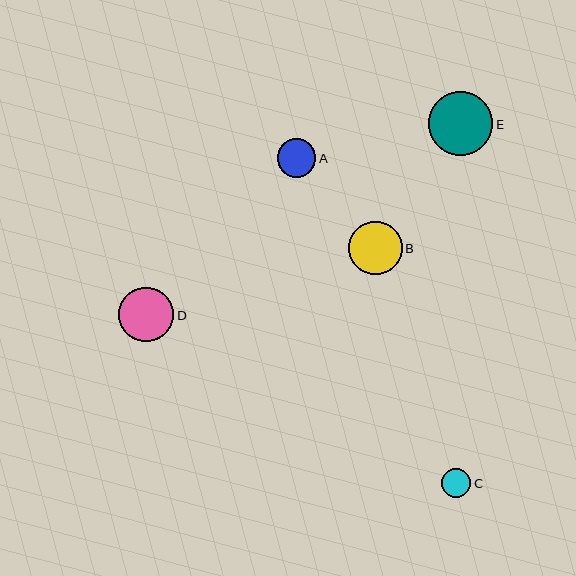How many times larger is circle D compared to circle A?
Circle D is approximately 1.4 times the size of circle A.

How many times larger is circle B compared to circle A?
Circle B is approximately 1.4 times the size of circle A.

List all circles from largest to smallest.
From largest to smallest: E, D, B, A, C.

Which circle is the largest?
Circle E is the largest with a size of approximately 64 pixels.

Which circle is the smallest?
Circle C is the smallest with a size of approximately 29 pixels.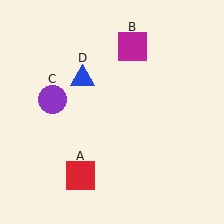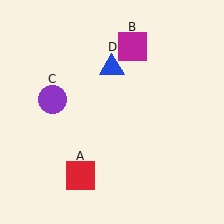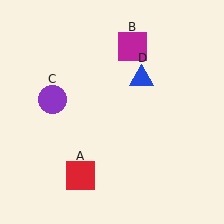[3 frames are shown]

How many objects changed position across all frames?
1 object changed position: blue triangle (object D).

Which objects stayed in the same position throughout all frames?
Red square (object A) and magenta square (object B) and purple circle (object C) remained stationary.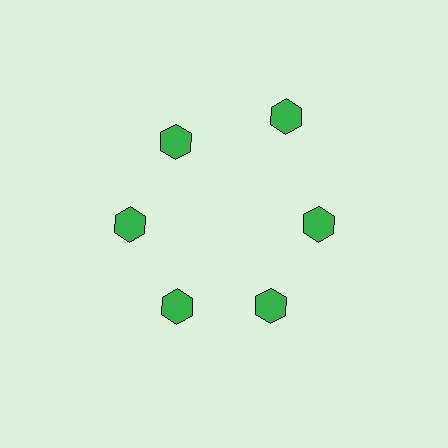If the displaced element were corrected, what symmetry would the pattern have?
It would have 6-fold rotational symmetry — the pattern would map onto itself every 60 degrees.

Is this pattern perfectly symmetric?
No. The 6 green hexagons are arranged in a ring, but one element near the 1 o'clock position is pushed outward from the center, breaking the 6-fold rotational symmetry.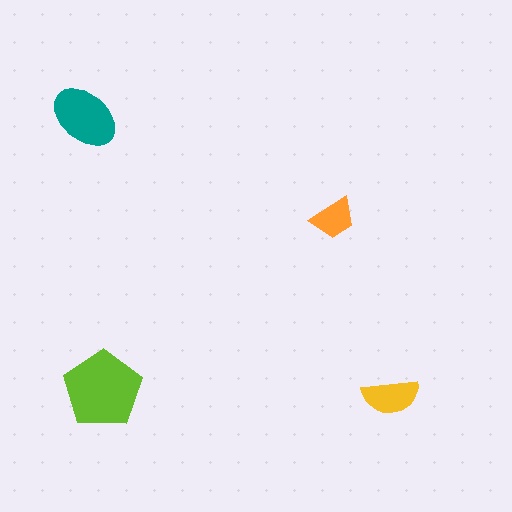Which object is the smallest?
The orange trapezoid.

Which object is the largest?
The lime pentagon.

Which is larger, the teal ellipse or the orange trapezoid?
The teal ellipse.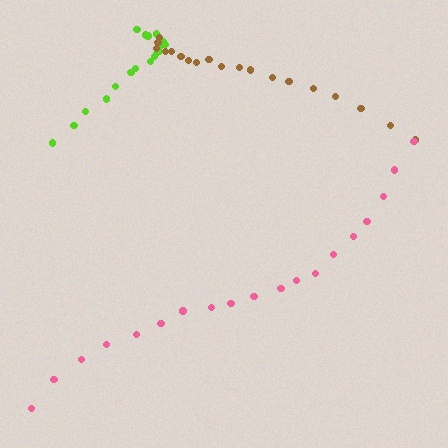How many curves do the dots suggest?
There are 3 distinct paths.